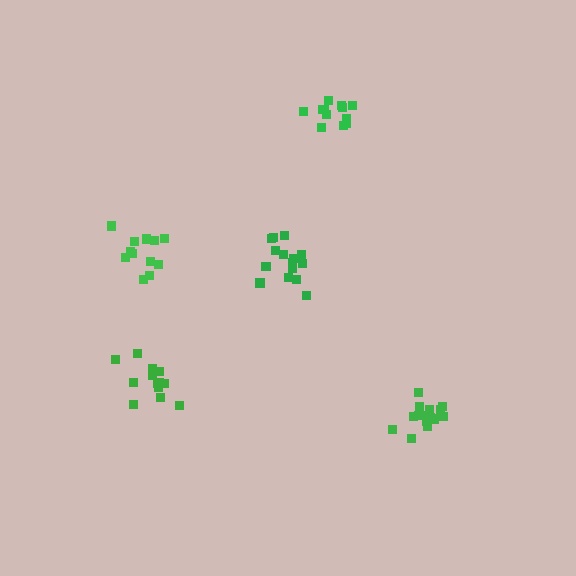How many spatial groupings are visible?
There are 5 spatial groupings.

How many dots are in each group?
Group 1: 12 dots, Group 2: 12 dots, Group 3: 14 dots, Group 4: 16 dots, Group 5: 16 dots (70 total).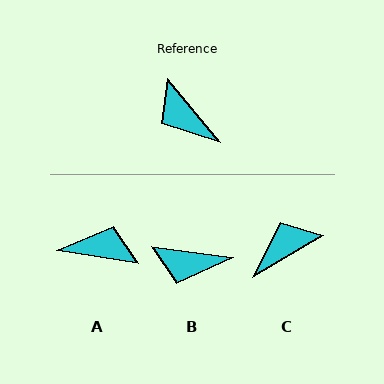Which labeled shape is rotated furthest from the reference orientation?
A, about 139 degrees away.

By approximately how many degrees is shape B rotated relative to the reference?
Approximately 42 degrees counter-clockwise.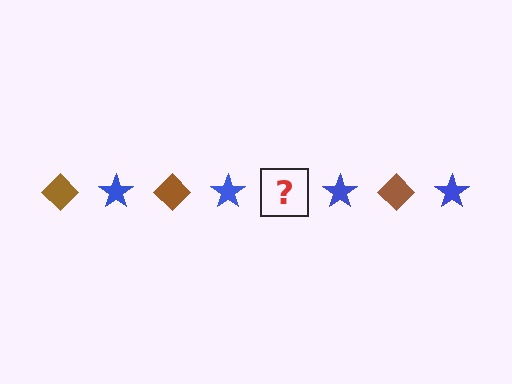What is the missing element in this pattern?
The missing element is a brown diamond.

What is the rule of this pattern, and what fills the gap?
The rule is that the pattern alternates between brown diamond and blue star. The gap should be filled with a brown diamond.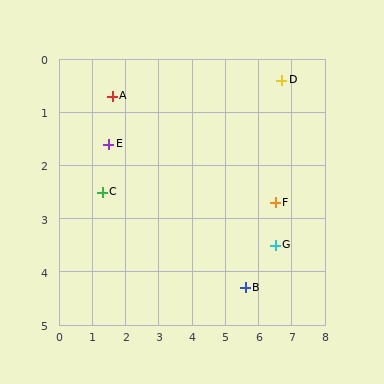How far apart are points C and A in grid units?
Points C and A are about 1.8 grid units apart.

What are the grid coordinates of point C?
Point C is at approximately (1.3, 2.5).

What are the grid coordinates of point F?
Point F is at approximately (6.5, 2.7).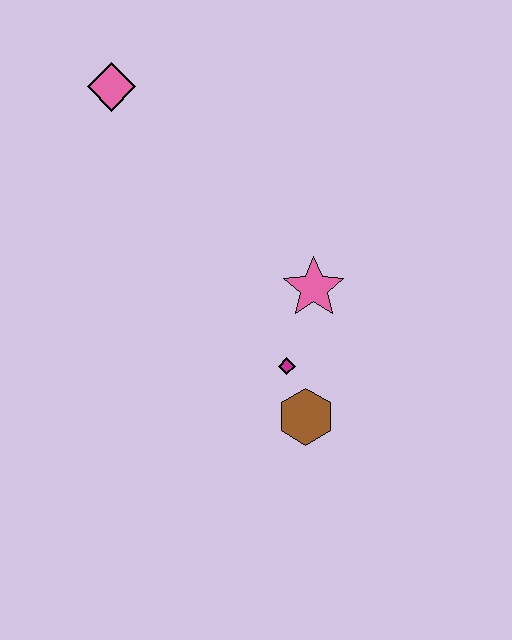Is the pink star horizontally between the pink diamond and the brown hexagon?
No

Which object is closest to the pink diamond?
The pink star is closest to the pink diamond.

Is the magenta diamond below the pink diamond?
Yes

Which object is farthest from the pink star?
The pink diamond is farthest from the pink star.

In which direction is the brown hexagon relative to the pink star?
The brown hexagon is below the pink star.